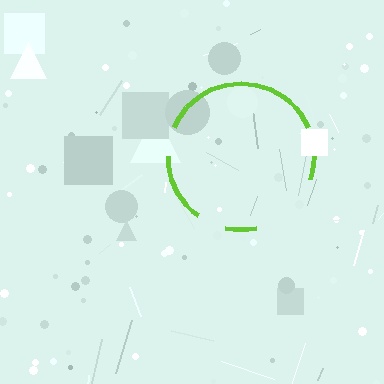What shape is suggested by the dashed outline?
The dashed outline suggests a circle.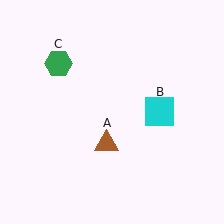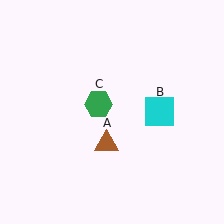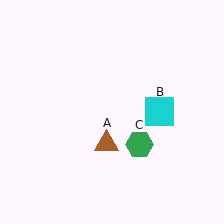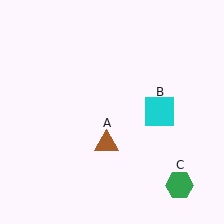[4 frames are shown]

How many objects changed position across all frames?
1 object changed position: green hexagon (object C).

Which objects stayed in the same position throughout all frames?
Brown triangle (object A) and cyan square (object B) remained stationary.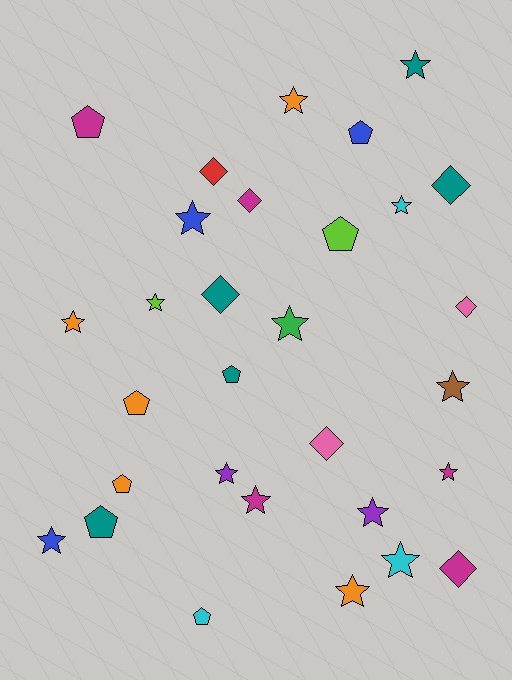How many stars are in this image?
There are 15 stars.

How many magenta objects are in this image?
There are 5 magenta objects.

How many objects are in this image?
There are 30 objects.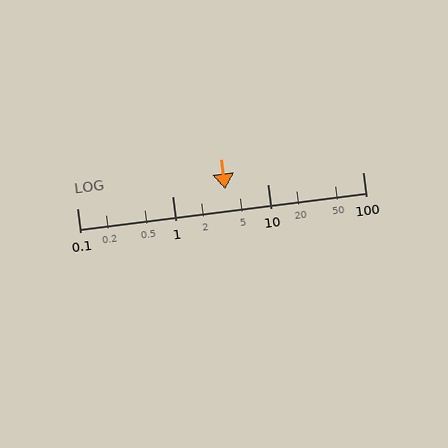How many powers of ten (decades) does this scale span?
The scale spans 3 decades, from 0.1 to 100.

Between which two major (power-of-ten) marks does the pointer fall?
The pointer is between 1 and 10.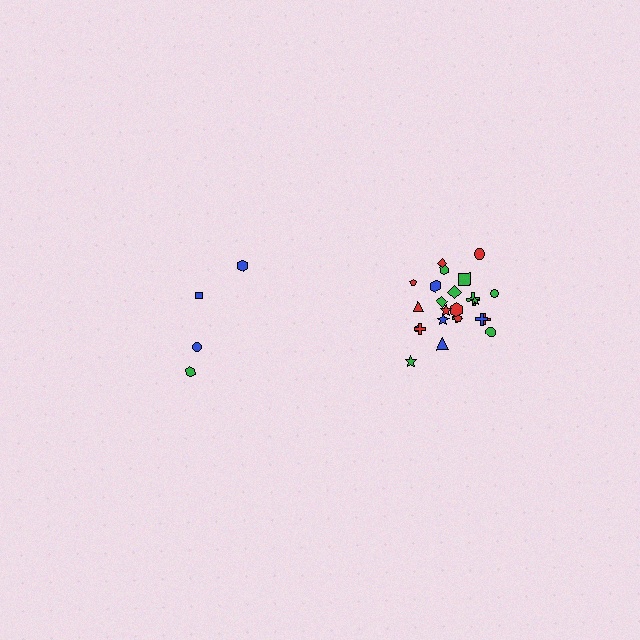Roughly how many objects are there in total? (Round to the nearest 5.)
Roughly 30 objects in total.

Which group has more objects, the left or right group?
The right group.